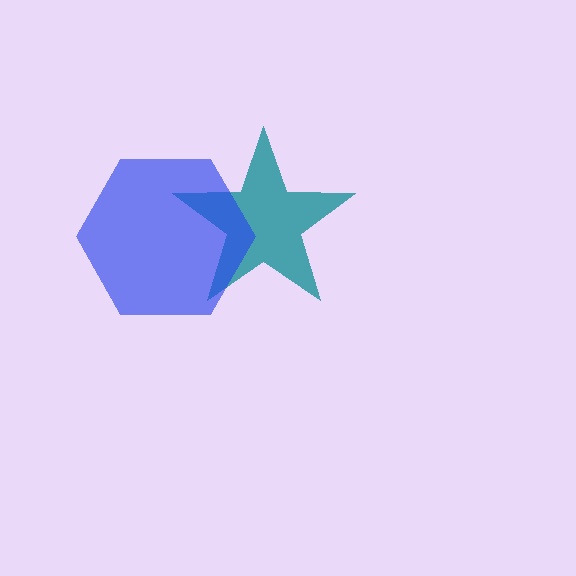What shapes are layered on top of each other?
The layered shapes are: a teal star, a blue hexagon.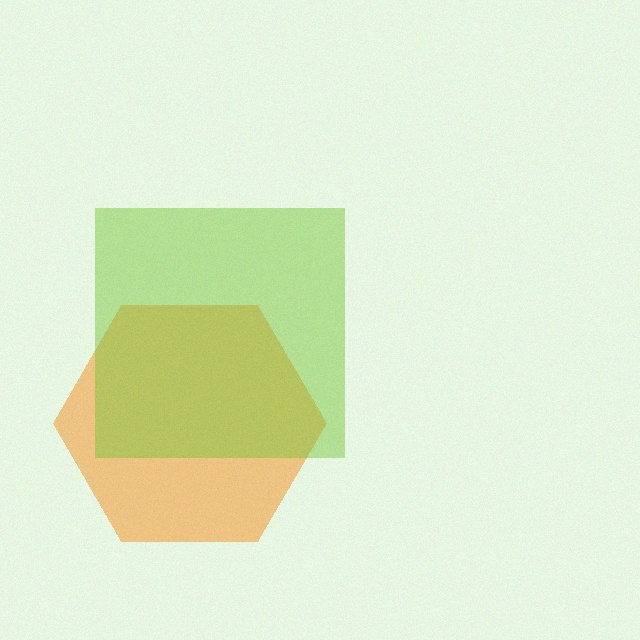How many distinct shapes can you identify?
There are 2 distinct shapes: an orange hexagon, a lime square.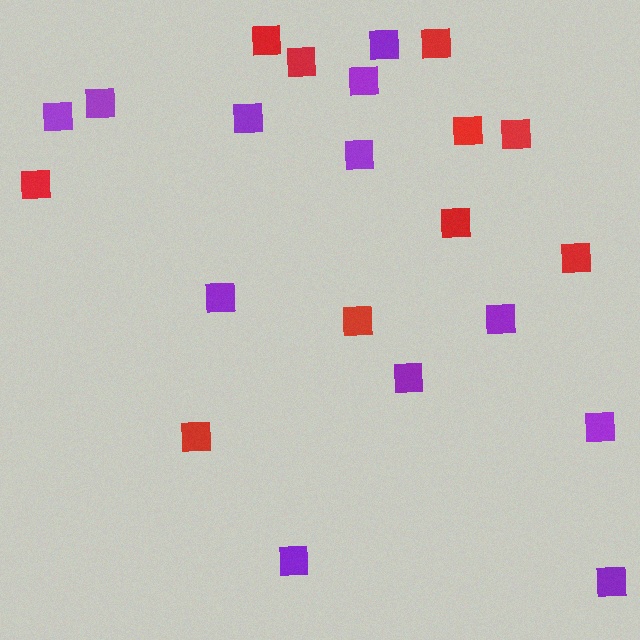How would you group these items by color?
There are 2 groups: one group of purple squares (12) and one group of red squares (10).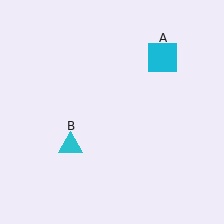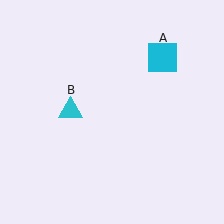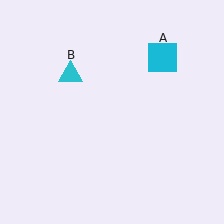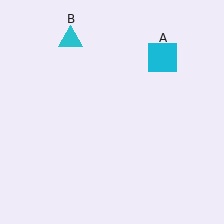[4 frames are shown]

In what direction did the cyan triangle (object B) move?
The cyan triangle (object B) moved up.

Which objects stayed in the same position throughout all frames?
Cyan square (object A) remained stationary.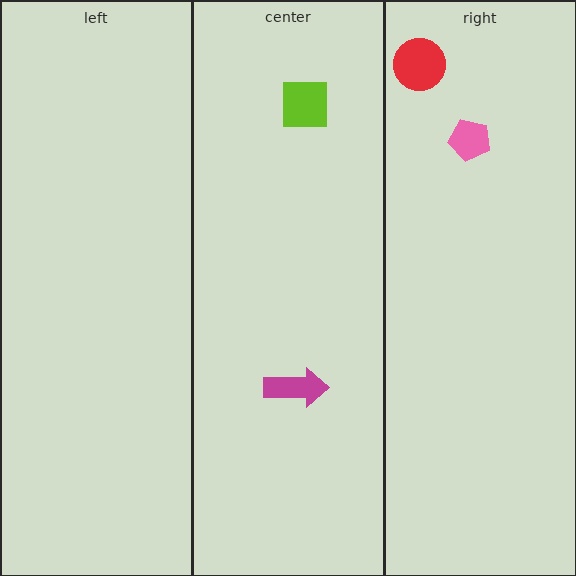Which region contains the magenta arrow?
The center region.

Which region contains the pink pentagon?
The right region.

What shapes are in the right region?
The pink pentagon, the red circle.